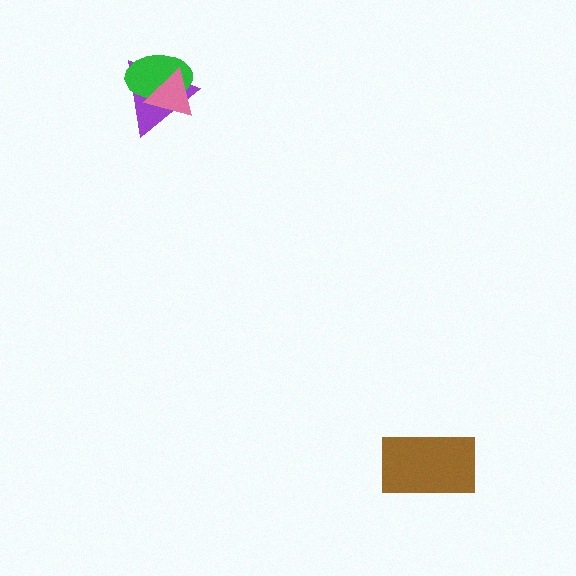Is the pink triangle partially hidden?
No, no other shape covers it.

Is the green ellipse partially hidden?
Yes, it is partially covered by another shape.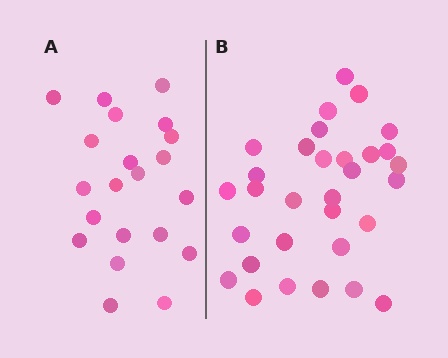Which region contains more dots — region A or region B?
Region B (the right region) has more dots.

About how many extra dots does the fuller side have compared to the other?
Region B has roughly 10 or so more dots than region A.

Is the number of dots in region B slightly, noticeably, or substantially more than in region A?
Region B has substantially more. The ratio is roughly 1.5 to 1.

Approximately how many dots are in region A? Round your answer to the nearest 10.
About 20 dots. (The exact count is 21, which rounds to 20.)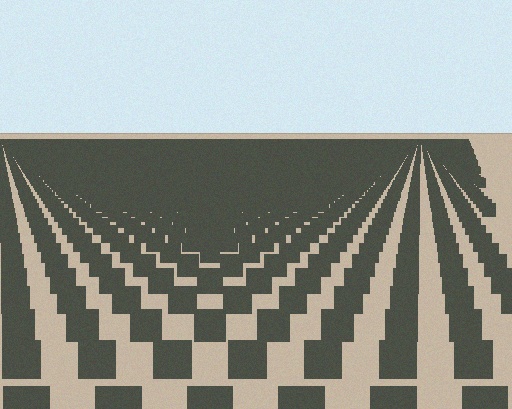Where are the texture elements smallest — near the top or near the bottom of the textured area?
Near the top.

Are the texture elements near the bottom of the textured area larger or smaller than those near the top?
Larger. Near the bottom, elements are closer to the viewer and appear at a bigger on-screen size.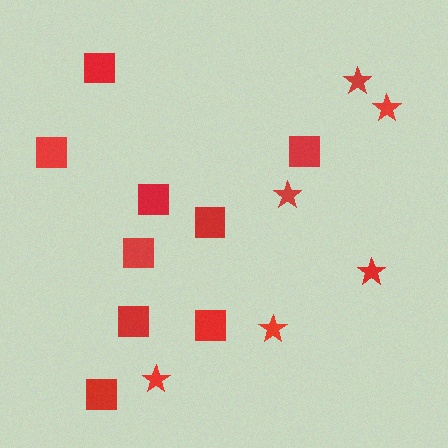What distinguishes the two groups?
There are 2 groups: one group of stars (6) and one group of squares (9).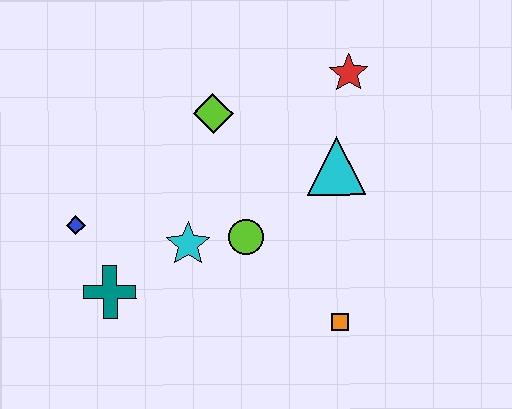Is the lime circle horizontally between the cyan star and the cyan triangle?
Yes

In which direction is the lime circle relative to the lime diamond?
The lime circle is below the lime diamond.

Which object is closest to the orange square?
The lime circle is closest to the orange square.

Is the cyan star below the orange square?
No